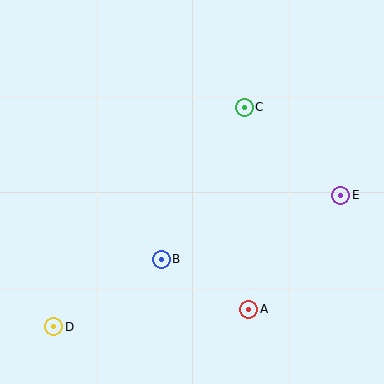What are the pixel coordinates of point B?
Point B is at (161, 259).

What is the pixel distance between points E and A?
The distance between E and A is 146 pixels.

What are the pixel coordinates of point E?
Point E is at (341, 195).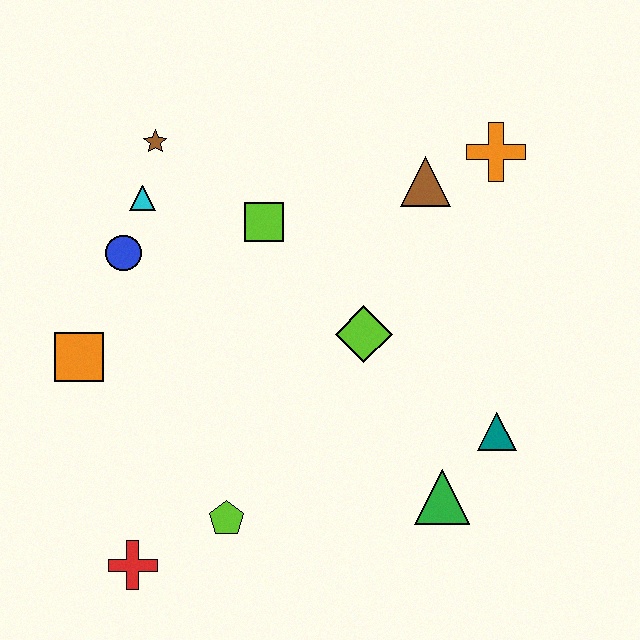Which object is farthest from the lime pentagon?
The orange cross is farthest from the lime pentagon.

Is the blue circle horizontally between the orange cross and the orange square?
Yes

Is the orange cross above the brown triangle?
Yes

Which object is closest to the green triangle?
The teal triangle is closest to the green triangle.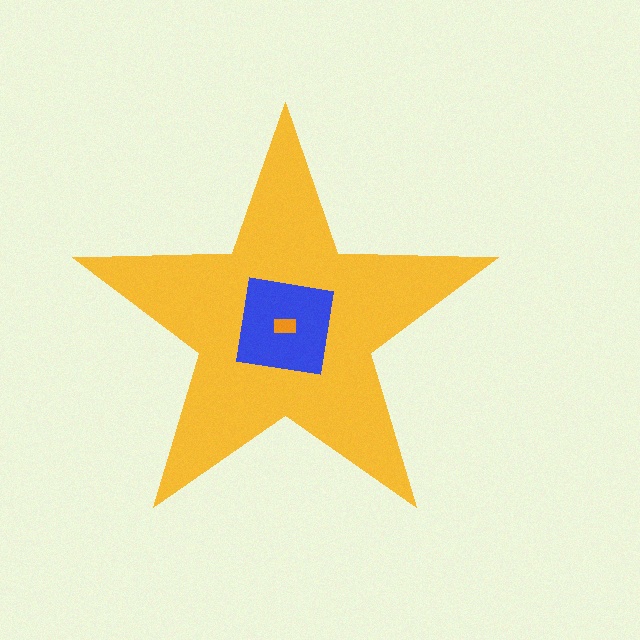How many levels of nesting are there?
3.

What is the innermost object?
The orange rectangle.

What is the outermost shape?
The yellow star.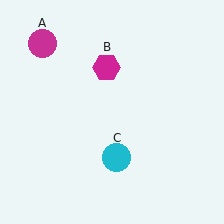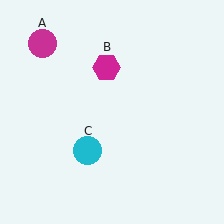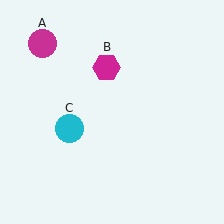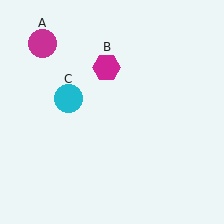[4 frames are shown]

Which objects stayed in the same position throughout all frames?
Magenta circle (object A) and magenta hexagon (object B) remained stationary.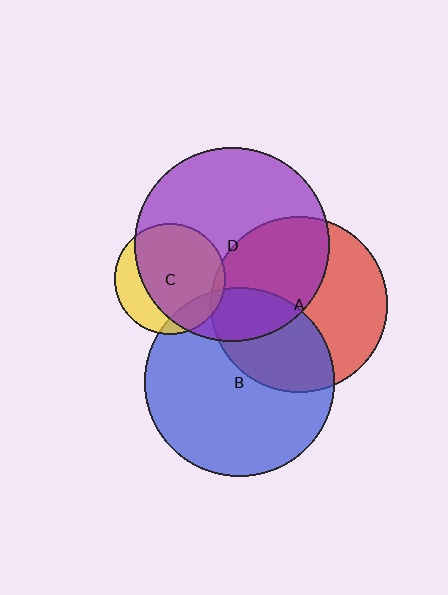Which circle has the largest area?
Circle D (purple).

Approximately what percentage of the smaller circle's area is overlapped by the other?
Approximately 45%.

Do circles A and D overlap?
Yes.